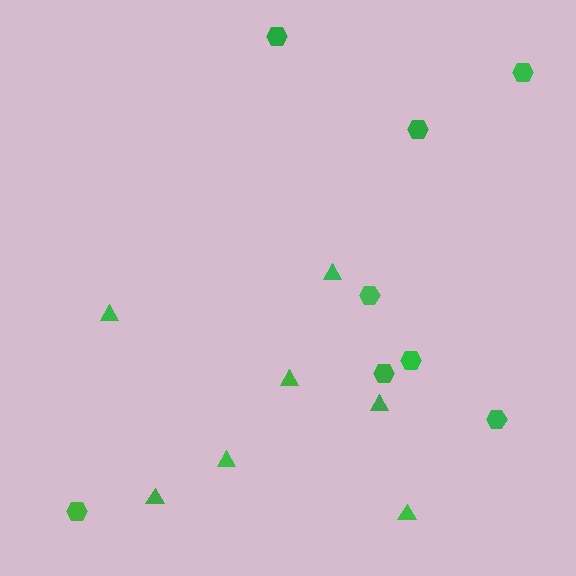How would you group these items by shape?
There are 2 groups: one group of hexagons (8) and one group of triangles (7).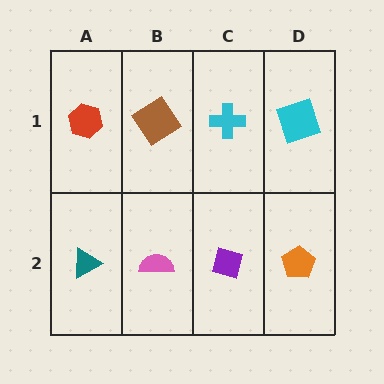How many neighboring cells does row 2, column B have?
3.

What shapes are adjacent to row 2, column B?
A brown diamond (row 1, column B), a teal triangle (row 2, column A), a purple square (row 2, column C).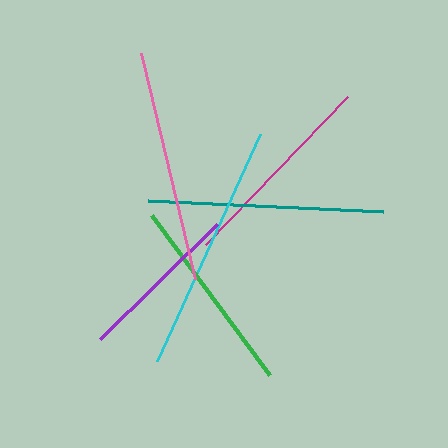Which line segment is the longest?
The cyan line is the longest at approximately 249 pixels.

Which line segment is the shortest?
The purple line is the shortest at approximately 163 pixels.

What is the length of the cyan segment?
The cyan segment is approximately 249 pixels long.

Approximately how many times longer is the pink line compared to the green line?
The pink line is approximately 1.2 times the length of the green line.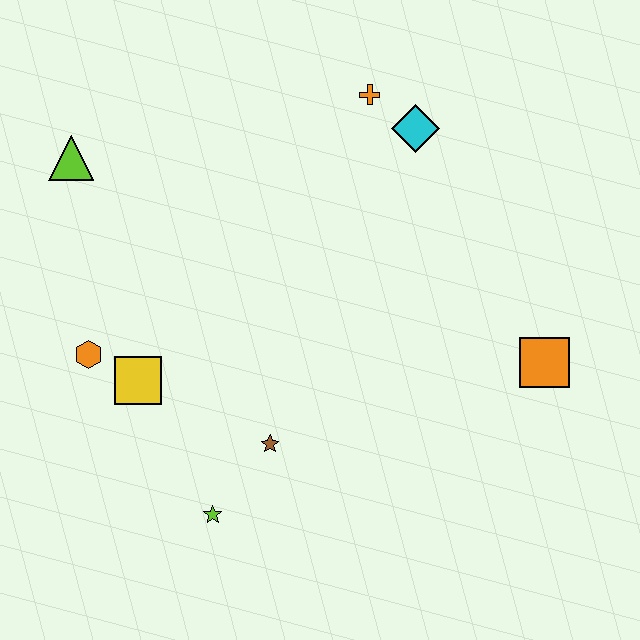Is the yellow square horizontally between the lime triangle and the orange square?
Yes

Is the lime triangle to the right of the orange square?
No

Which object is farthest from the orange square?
The lime triangle is farthest from the orange square.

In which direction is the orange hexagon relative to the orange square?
The orange hexagon is to the left of the orange square.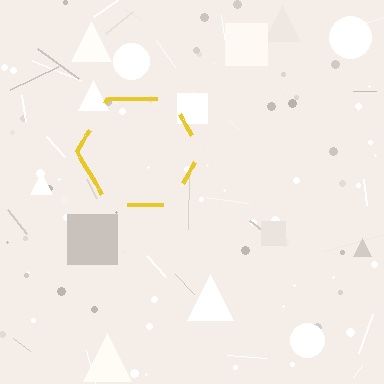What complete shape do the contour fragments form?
The contour fragments form a hexagon.